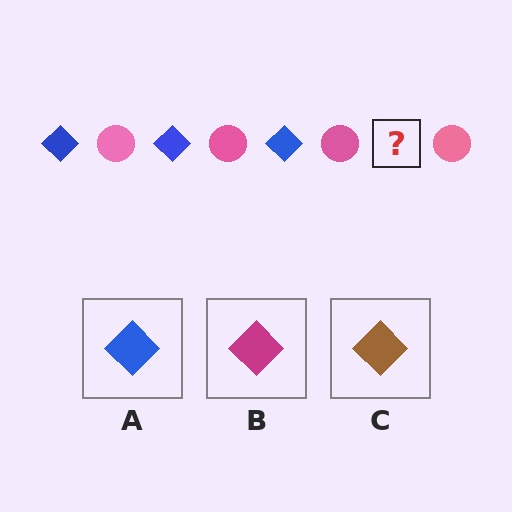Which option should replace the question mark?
Option A.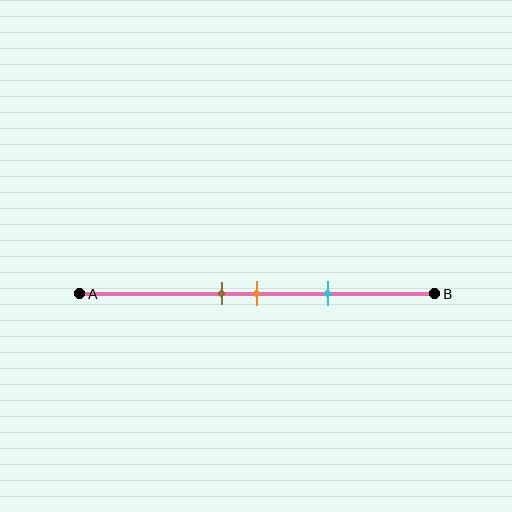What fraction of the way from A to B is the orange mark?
The orange mark is approximately 50% (0.5) of the way from A to B.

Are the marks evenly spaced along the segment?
Yes, the marks are approximately evenly spaced.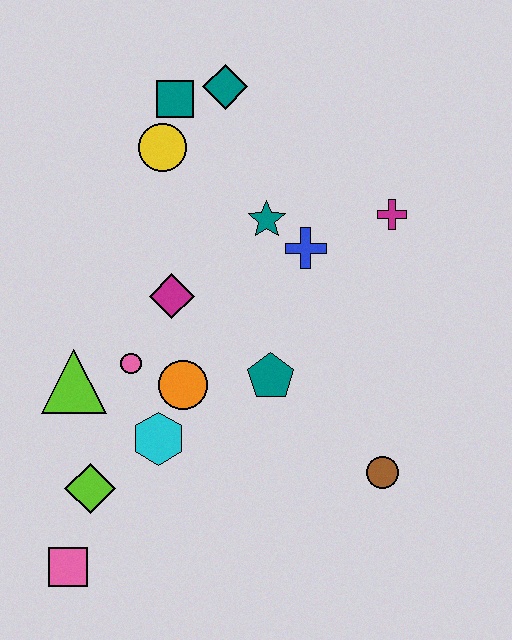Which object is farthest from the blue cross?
The pink square is farthest from the blue cross.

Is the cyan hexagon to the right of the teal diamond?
No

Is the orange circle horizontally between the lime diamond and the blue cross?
Yes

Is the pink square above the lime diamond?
No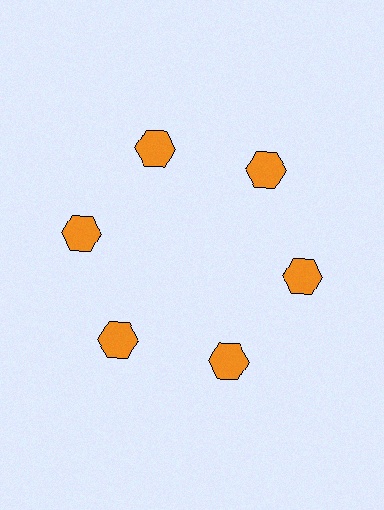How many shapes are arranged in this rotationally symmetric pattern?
There are 6 shapes, arranged in 6 groups of 1.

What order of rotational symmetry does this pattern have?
This pattern has 6-fold rotational symmetry.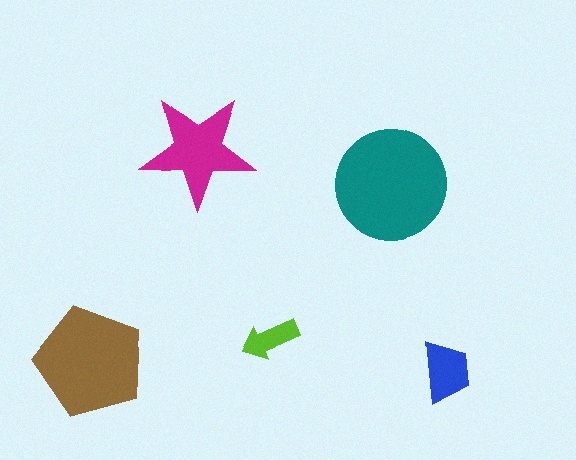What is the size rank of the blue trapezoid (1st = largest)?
4th.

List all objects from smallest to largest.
The lime arrow, the blue trapezoid, the magenta star, the brown pentagon, the teal circle.